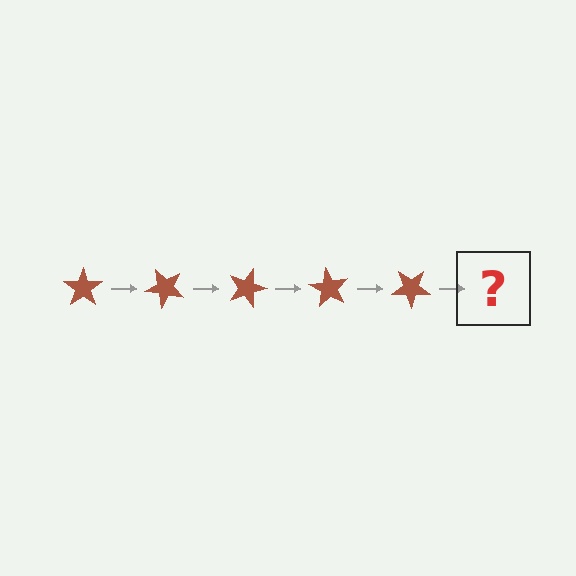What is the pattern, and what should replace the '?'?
The pattern is that the star rotates 45 degrees each step. The '?' should be a brown star rotated 225 degrees.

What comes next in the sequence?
The next element should be a brown star rotated 225 degrees.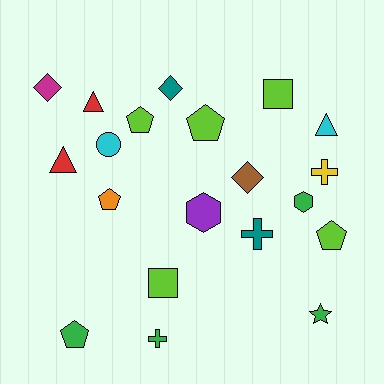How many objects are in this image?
There are 20 objects.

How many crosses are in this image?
There are 3 crosses.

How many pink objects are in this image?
There are no pink objects.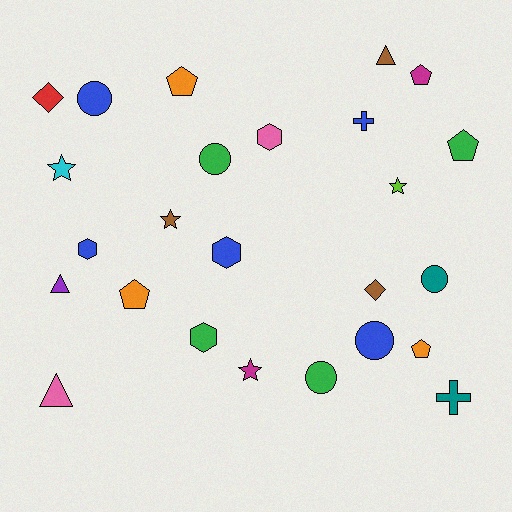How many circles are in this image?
There are 5 circles.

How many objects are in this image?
There are 25 objects.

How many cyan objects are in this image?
There is 1 cyan object.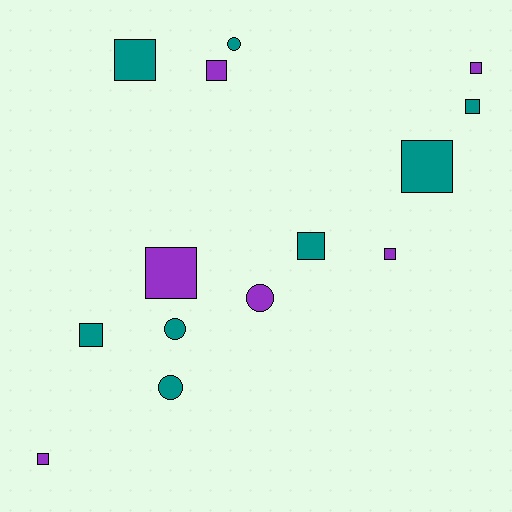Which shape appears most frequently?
Square, with 10 objects.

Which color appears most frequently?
Teal, with 8 objects.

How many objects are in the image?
There are 14 objects.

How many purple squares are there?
There are 5 purple squares.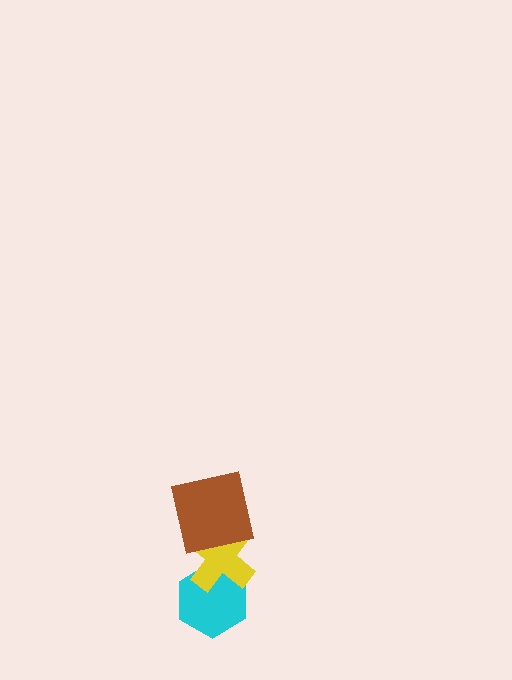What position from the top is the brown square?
The brown square is 1st from the top.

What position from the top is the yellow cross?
The yellow cross is 2nd from the top.